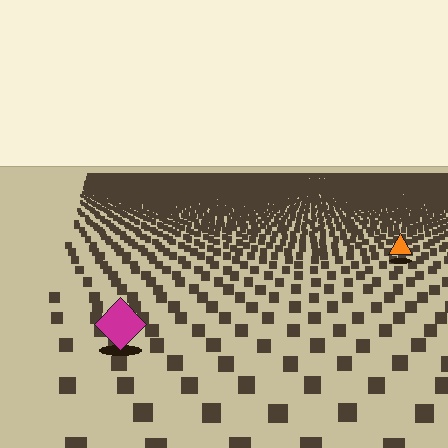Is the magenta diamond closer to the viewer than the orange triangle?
Yes. The magenta diamond is closer — you can tell from the texture gradient: the ground texture is coarser near it.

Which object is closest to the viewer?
The magenta diamond is closest. The texture marks near it are larger and more spread out.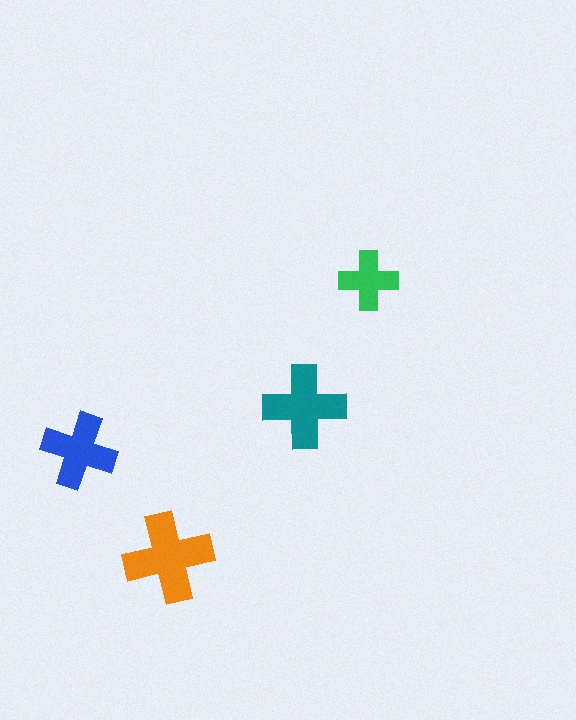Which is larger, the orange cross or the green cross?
The orange one.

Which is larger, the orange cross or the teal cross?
The orange one.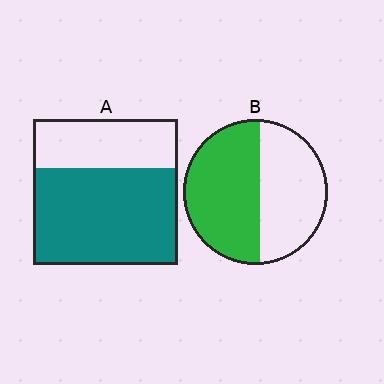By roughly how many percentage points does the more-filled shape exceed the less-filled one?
By roughly 10 percentage points (A over B).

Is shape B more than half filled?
Roughly half.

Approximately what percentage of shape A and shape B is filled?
A is approximately 65% and B is approximately 55%.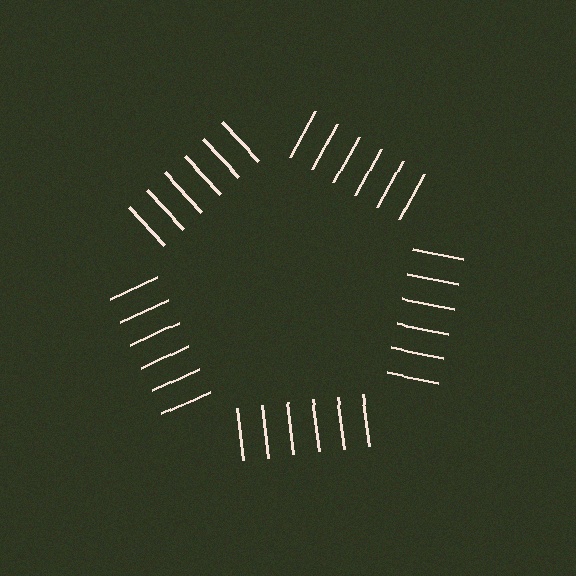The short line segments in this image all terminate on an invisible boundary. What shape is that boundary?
An illusory pentagon — the line segments terminate on its edges but no continuous stroke is drawn.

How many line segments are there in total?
30 — 6 along each of the 5 edges.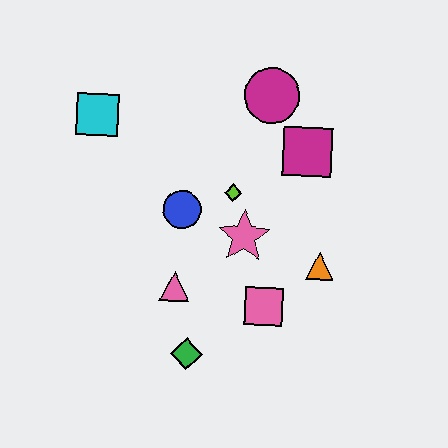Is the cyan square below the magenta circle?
Yes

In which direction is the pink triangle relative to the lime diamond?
The pink triangle is below the lime diamond.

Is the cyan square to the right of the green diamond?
No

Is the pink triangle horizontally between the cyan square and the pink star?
Yes